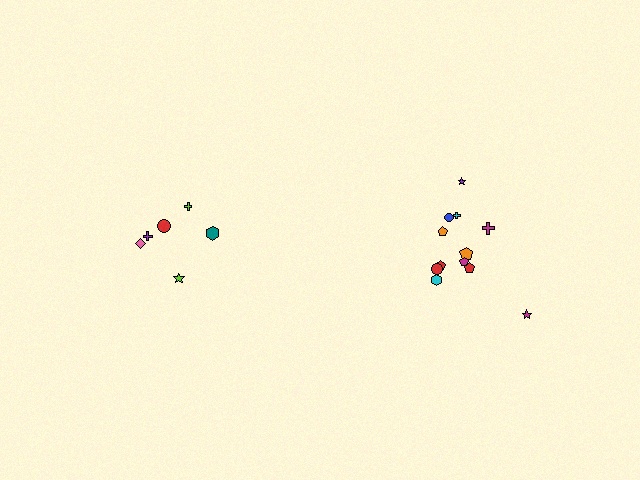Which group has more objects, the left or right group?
The right group.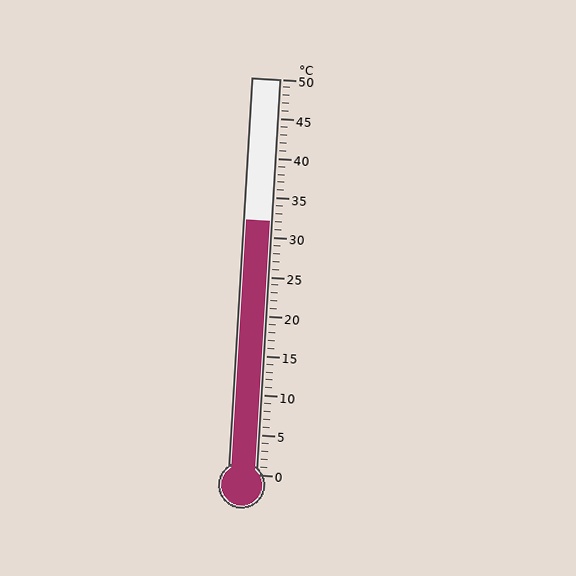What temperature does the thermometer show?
The thermometer shows approximately 32°C.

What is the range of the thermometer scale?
The thermometer scale ranges from 0°C to 50°C.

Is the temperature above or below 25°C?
The temperature is above 25°C.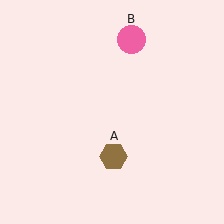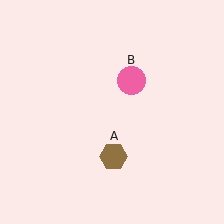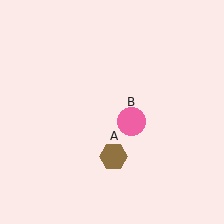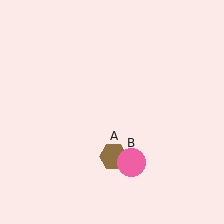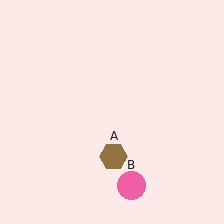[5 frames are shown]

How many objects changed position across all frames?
1 object changed position: pink circle (object B).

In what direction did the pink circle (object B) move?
The pink circle (object B) moved down.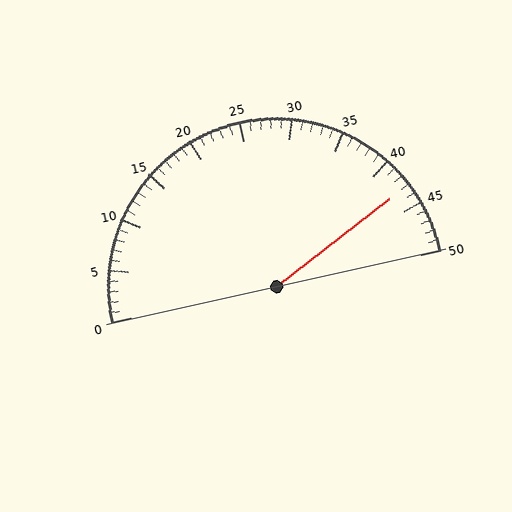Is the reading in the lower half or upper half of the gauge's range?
The reading is in the upper half of the range (0 to 50).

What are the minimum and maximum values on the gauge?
The gauge ranges from 0 to 50.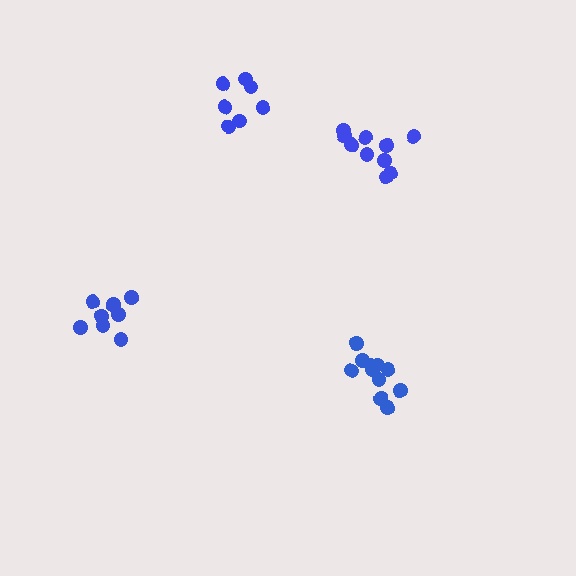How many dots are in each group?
Group 1: 8 dots, Group 2: 7 dots, Group 3: 11 dots, Group 4: 10 dots (36 total).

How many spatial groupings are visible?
There are 4 spatial groupings.